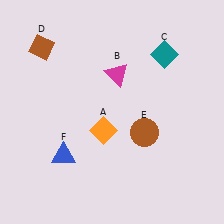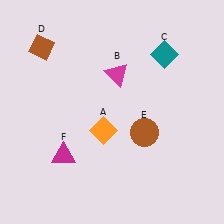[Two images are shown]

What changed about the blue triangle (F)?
In Image 1, F is blue. In Image 2, it changed to magenta.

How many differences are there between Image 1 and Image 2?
There is 1 difference between the two images.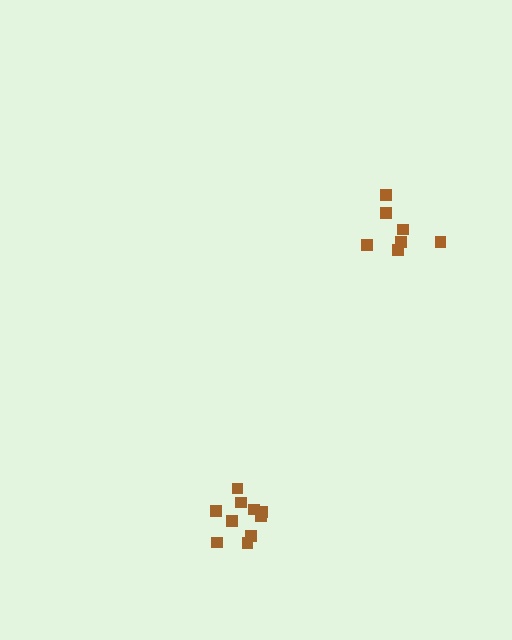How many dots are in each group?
Group 1: 10 dots, Group 2: 7 dots (17 total).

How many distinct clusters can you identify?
There are 2 distinct clusters.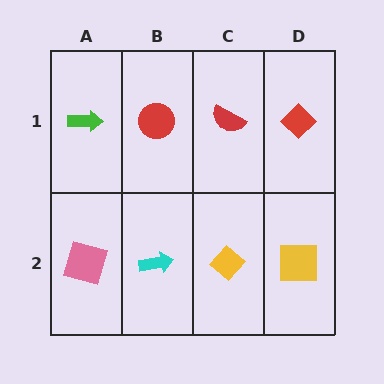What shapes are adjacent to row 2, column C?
A red semicircle (row 1, column C), a cyan arrow (row 2, column B), a yellow square (row 2, column D).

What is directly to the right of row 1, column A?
A red circle.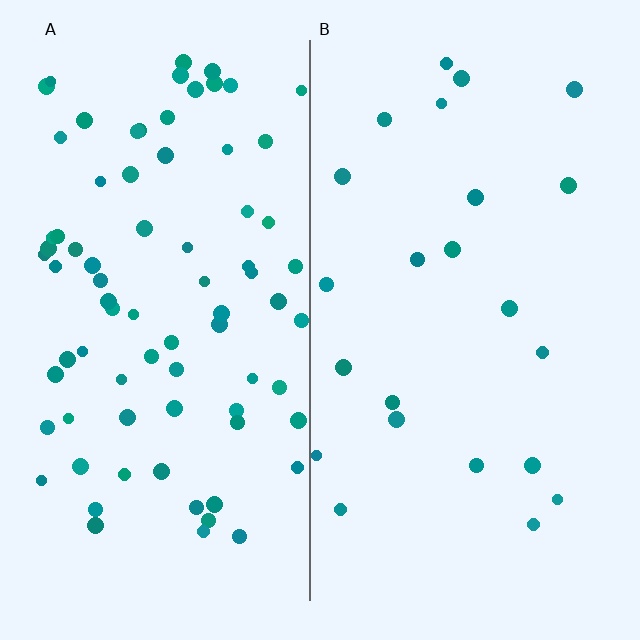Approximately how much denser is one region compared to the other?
Approximately 3.4× — region A over region B.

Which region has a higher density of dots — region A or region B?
A (the left).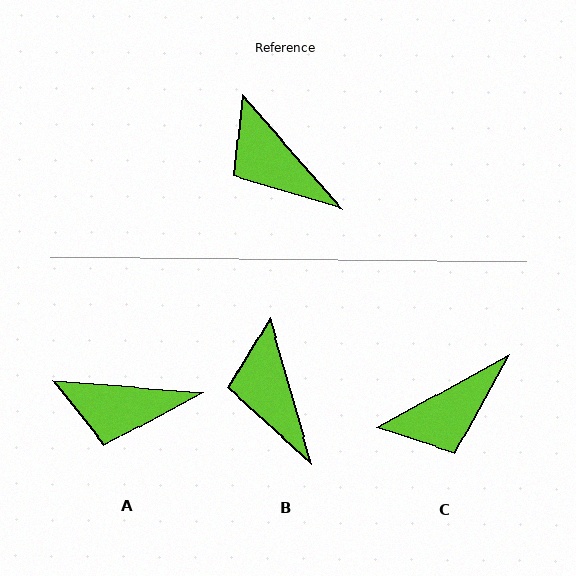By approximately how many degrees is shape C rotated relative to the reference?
Approximately 78 degrees counter-clockwise.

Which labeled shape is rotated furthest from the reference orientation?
C, about 78 degrees away.